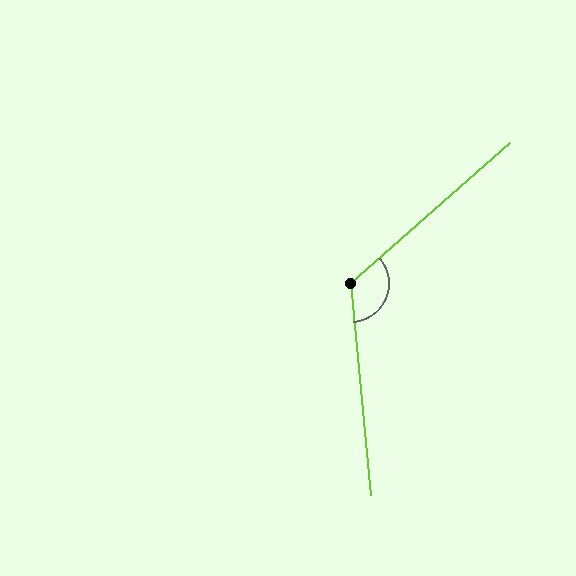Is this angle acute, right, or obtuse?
It is obtuse.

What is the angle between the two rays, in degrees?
Approximately 126 degrees.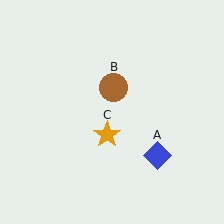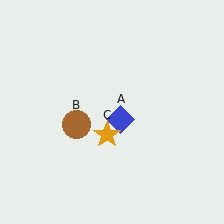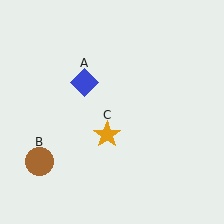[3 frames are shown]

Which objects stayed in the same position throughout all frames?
Orange star (object C) remained stationary.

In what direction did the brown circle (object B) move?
The brown circle (object B) moved down and to the left.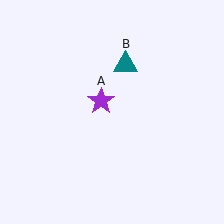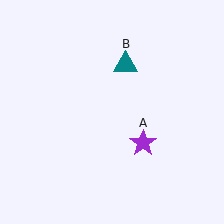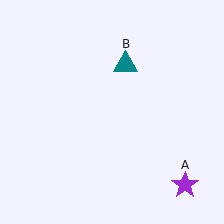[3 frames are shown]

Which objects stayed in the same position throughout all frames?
Teal triangle (object B) remained stationary.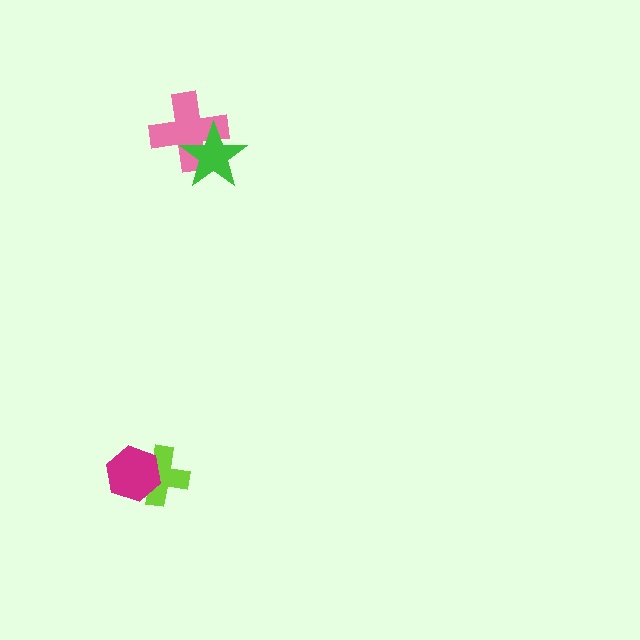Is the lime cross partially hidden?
Yes, it is partially covered by another shape.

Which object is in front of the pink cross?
The green star is in front of the pink cross.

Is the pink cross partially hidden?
Yes, it is partially covered by another shape.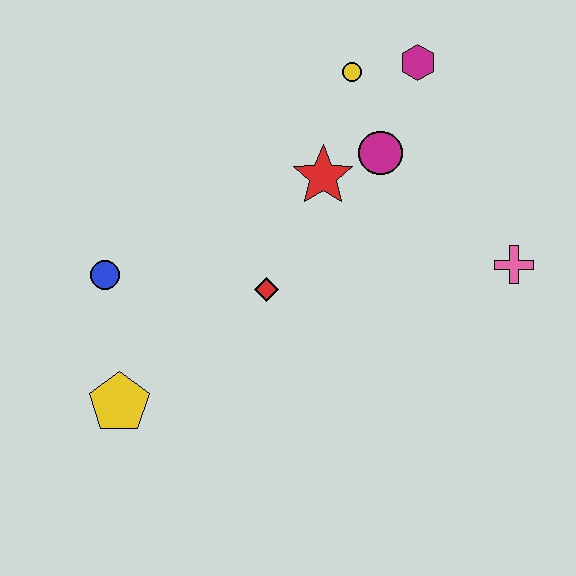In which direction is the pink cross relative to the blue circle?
The pink cross is to the right of the blue circle.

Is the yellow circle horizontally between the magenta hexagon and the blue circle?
Yes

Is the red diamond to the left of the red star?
Yes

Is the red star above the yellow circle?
No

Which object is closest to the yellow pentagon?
The blue circle is closest to the yellow pentagon.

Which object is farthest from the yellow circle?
The yellow pentagon is farthest from the yellow circle.